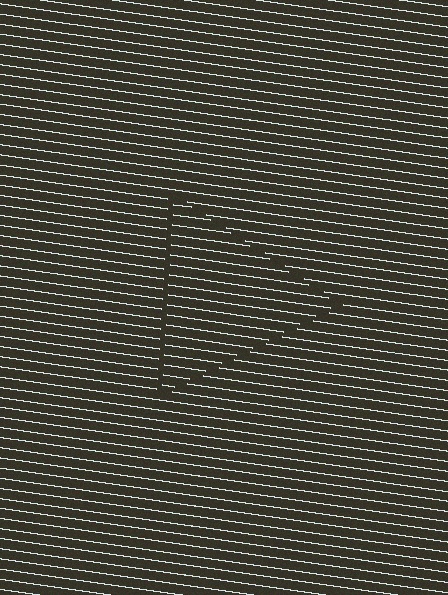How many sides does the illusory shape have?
3 sides — the line-ends trace a triangle.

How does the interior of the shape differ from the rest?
The interior of the shape contains the same grating, shifted by half a period — the contour is defined by the phase discontinuity where line-ends from the inner and outer gratings abut.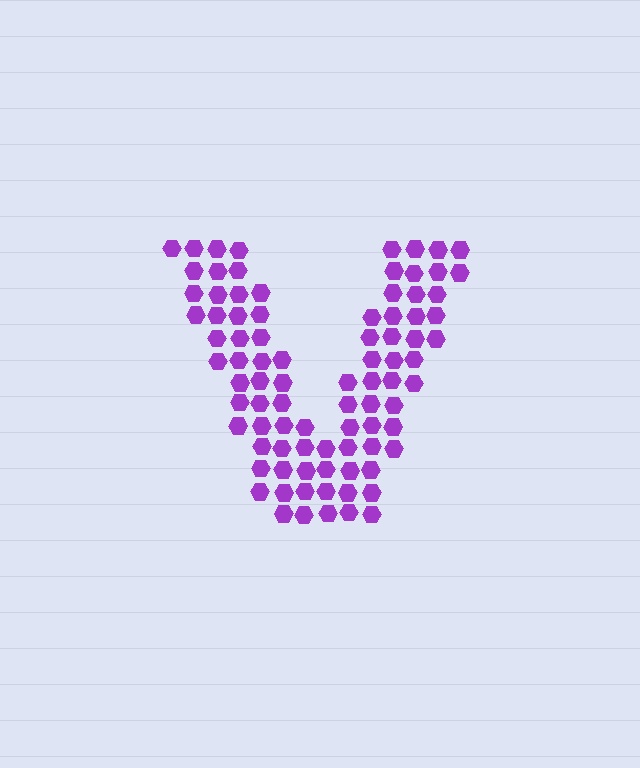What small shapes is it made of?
It is made of small hexagons.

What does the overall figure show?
The overall figure shows the letter V.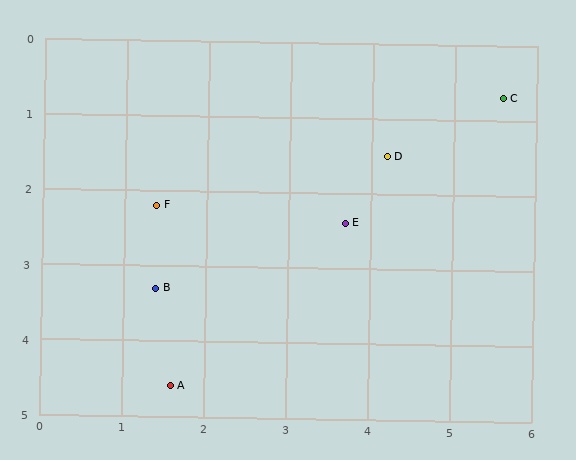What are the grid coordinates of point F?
Point F is at approximately (1.4, 2.2).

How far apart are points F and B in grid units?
Points F and B are about 1.1 grid units apart.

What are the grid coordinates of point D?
Point D is at approximately (4.2, 1.5).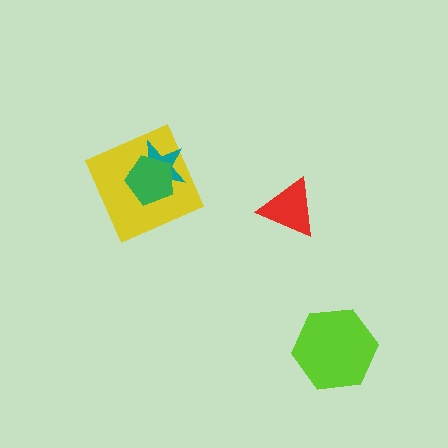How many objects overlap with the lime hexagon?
0 objects overlap with the lime hexagon.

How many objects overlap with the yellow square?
2 objects overlap with the yellow square.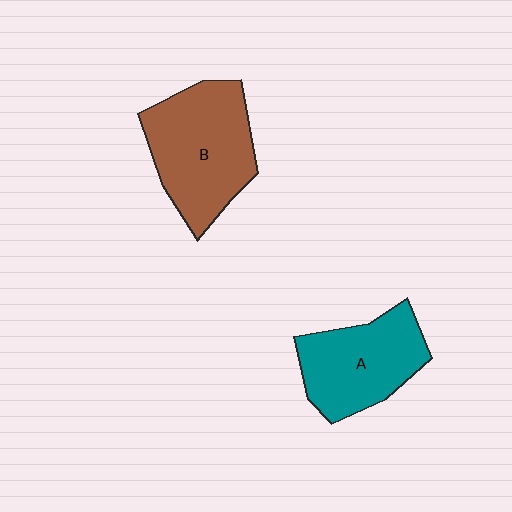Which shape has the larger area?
Shape B (brown).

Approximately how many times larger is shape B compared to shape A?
Approximately 1.2 times.